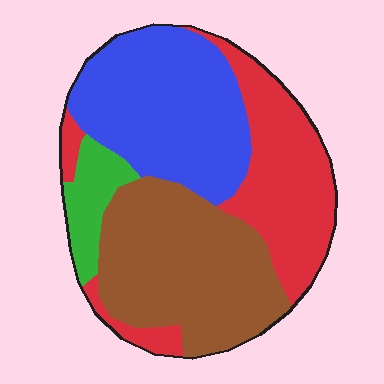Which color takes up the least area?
Green, at roughly 10%.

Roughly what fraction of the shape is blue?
Blue covers 31% of the shape.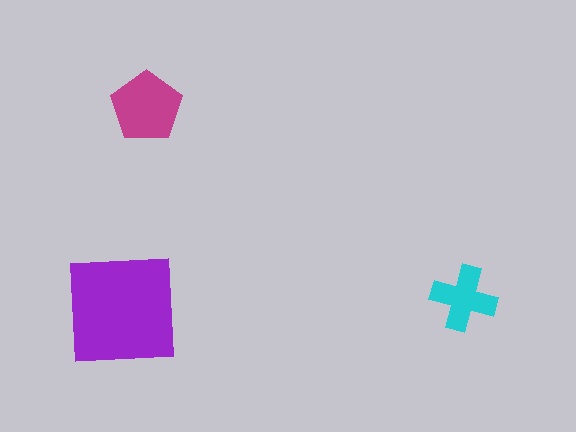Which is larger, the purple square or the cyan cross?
The purple square.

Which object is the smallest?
The cyan cross.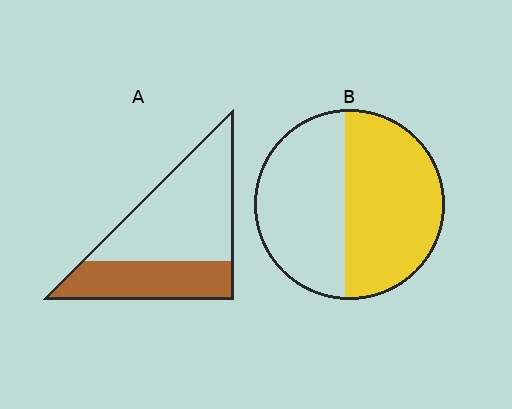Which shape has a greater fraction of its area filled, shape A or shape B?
Shape B.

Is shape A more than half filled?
No.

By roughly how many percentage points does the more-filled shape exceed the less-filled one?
By roughly 15 percentage points (B over A).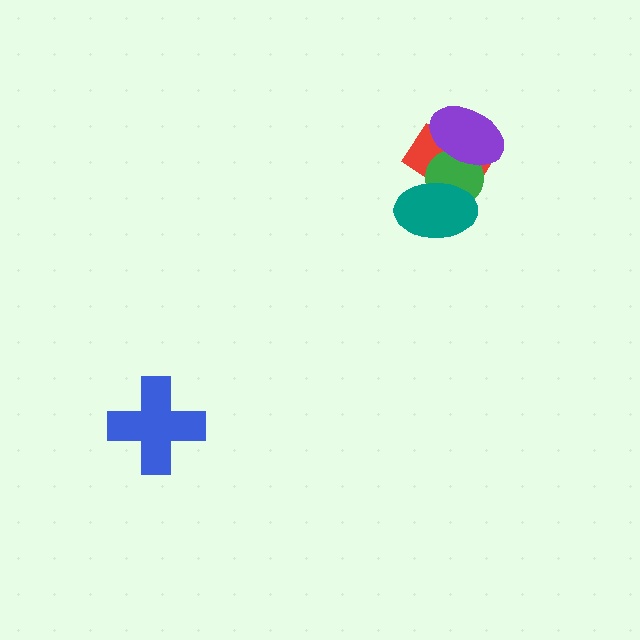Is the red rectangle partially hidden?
Yes, it is partially covered by another shape.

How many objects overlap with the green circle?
3 objects overlap with the green circle.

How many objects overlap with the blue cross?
0 objects overlap with the blue cross.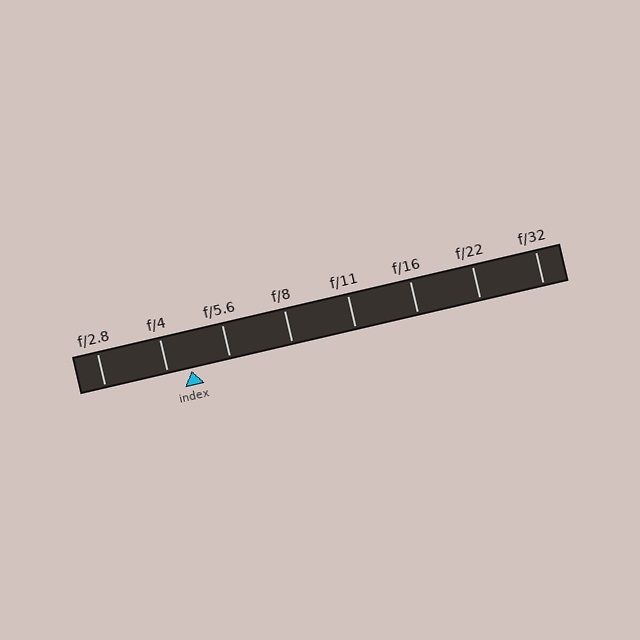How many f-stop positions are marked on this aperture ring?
There are 8 f-stop positions marked.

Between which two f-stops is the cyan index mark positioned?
The index mark is between f/4 and f/5.6.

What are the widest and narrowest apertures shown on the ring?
The widest aperture shown is f/2.8 and the narrowest is f/32.